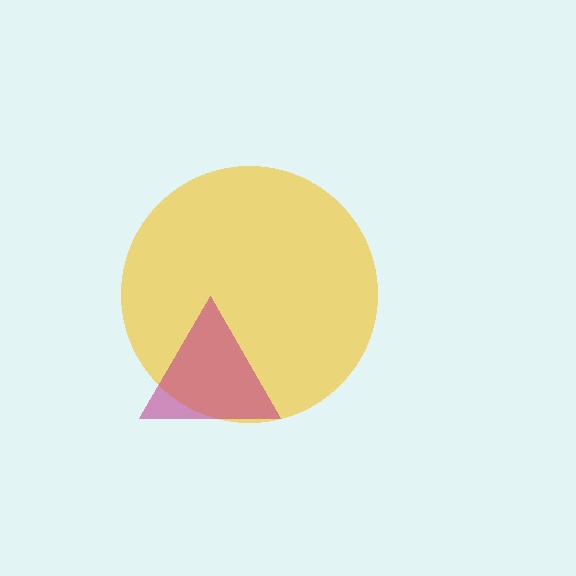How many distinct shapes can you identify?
There are 2 distinct shapes: a yellow circle, a magenta triangle.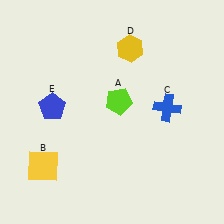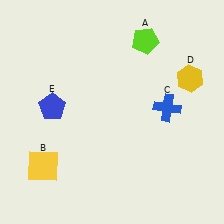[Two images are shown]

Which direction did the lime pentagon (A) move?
The lime pentagon (A) moved up.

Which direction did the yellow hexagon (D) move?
The yellow hexagon (D) moved right.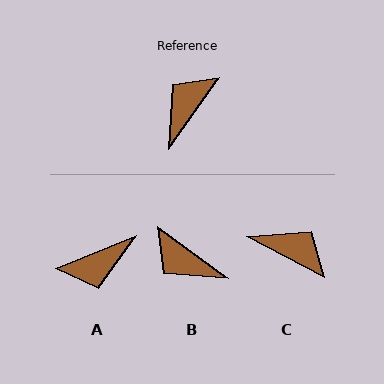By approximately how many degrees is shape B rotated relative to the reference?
Approximately 89 degrees counter-clockwise.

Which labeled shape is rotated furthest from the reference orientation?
A, about 148 degrees away.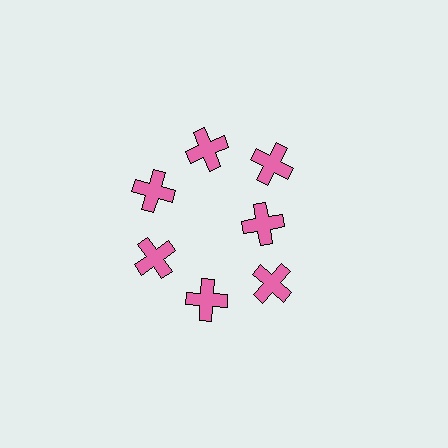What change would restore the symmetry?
The symmetry would be restored by moving it outward, back onto the ring so that all 7 crosses sit at equal angles and equal distance from the center.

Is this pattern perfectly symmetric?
No. The 7 pink crosses are arranged in a ring, but one element near the 3 o'clock position is pulled inward toward the center, breaking the 7-fold rotational symmetry.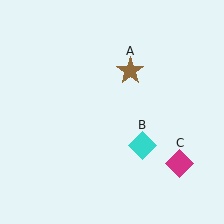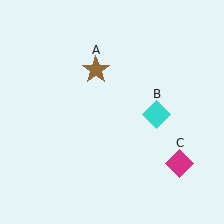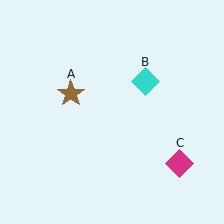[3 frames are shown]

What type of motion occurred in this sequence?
The brown star (object A), cyan diamond (object B) rotated counterclockwise around the center of the scene.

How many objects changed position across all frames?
2 objects changed position: brown star (object A), cyan diamond (object B).